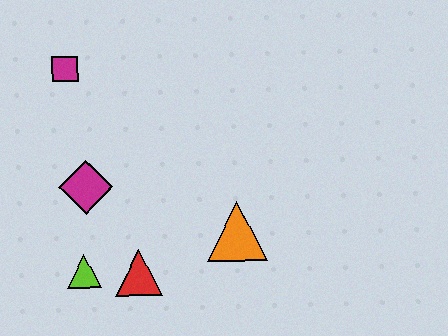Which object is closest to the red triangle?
The lime triangle is closest to the red triangle.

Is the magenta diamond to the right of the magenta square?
Yes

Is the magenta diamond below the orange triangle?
No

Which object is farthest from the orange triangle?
The magenta square is farthest from the orange triangle.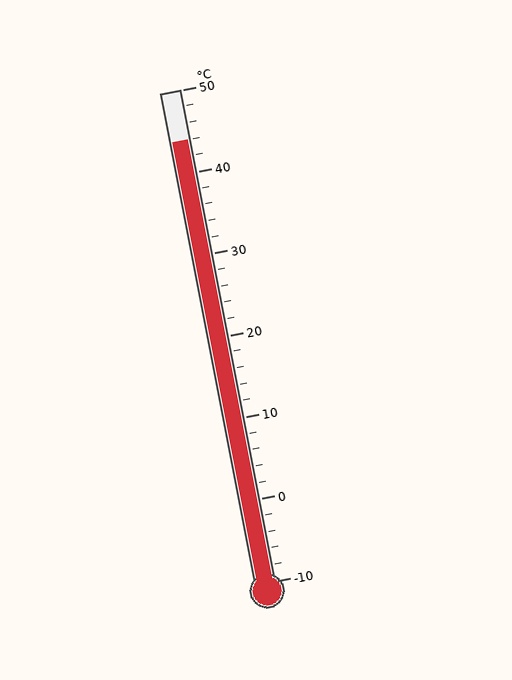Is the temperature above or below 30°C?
The temperature is above 30°C.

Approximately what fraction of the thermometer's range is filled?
The thermometer is filled to approximately 90% of its range.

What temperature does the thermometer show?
The thermometer shows approximately 44°C.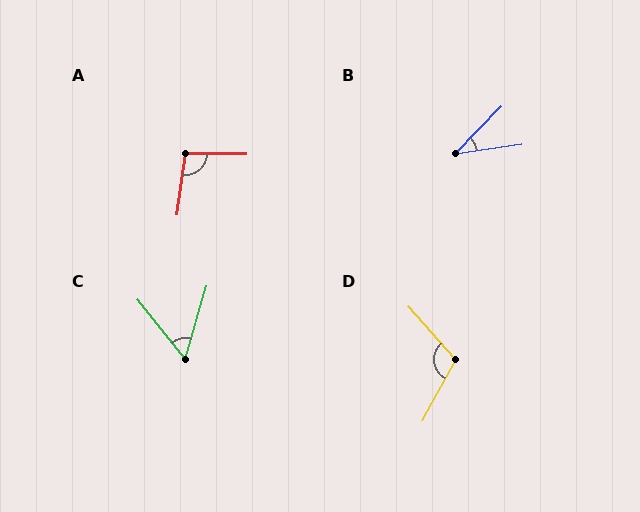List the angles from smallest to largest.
B (38°), C (55°), A (97°), D (110°).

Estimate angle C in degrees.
Approximately 55 degrees.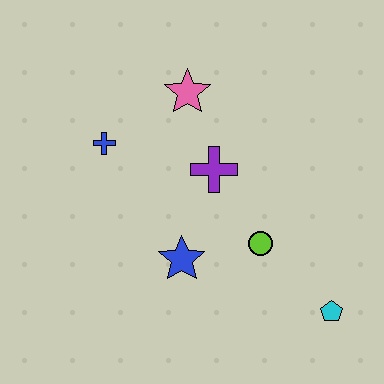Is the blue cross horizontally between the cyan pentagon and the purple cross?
No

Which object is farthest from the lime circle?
The blue cross is farthest from the lime circle.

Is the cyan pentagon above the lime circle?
No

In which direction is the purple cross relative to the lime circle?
The purple cross is above the lime circle.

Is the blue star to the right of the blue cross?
Yes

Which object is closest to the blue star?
The lime circle is closest to the blue star.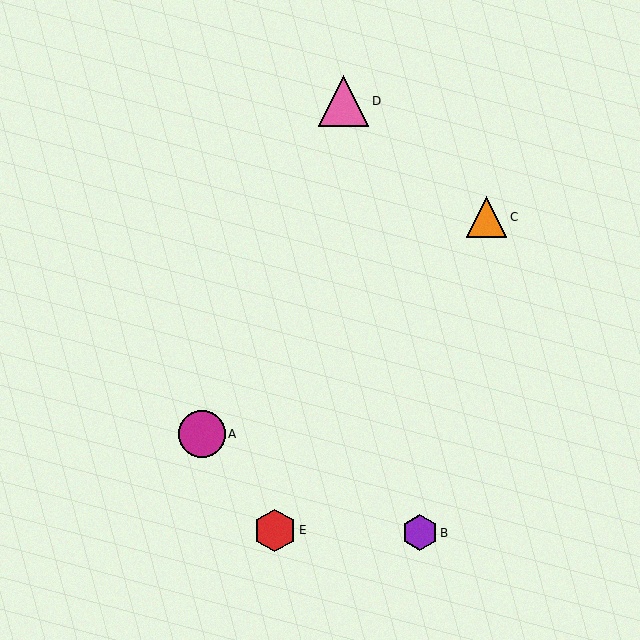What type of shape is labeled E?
Shape E is a red hexagon.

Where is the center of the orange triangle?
The center of the orange triangle is at (487, 217).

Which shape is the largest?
The pink triangle (labeled D) is the largest.